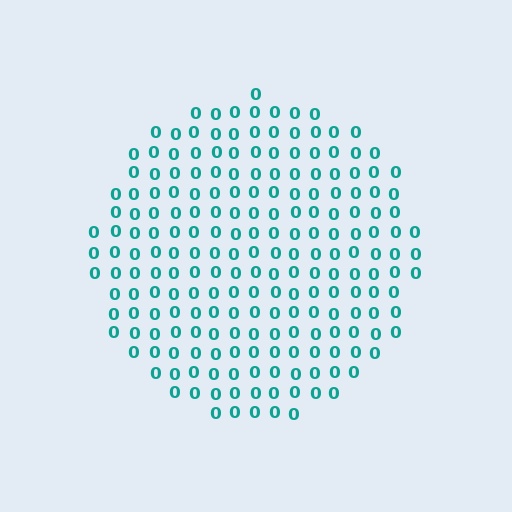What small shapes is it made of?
It is made of small digit 0's.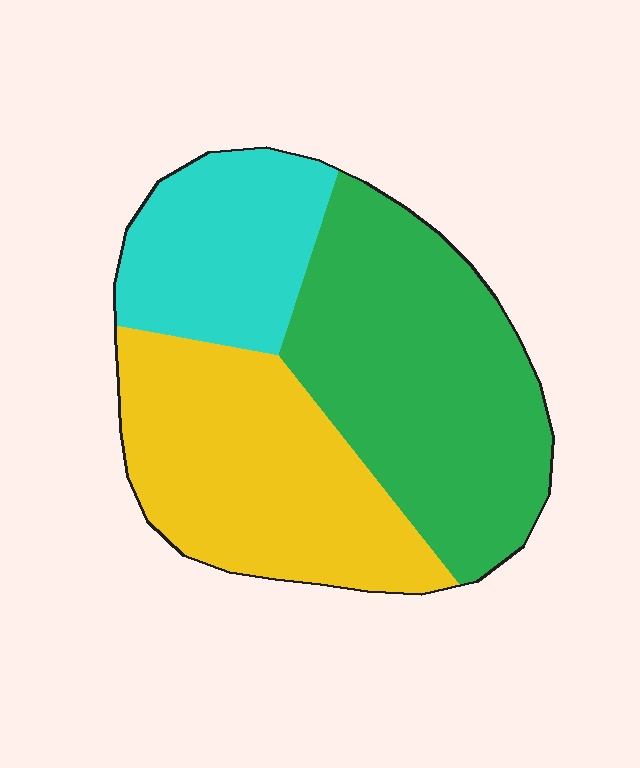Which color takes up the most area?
Green, at roughly 45%.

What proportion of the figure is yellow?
Yellow takes up about three eighths (3/8) of the figure.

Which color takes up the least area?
Cyan, at roughly 20%.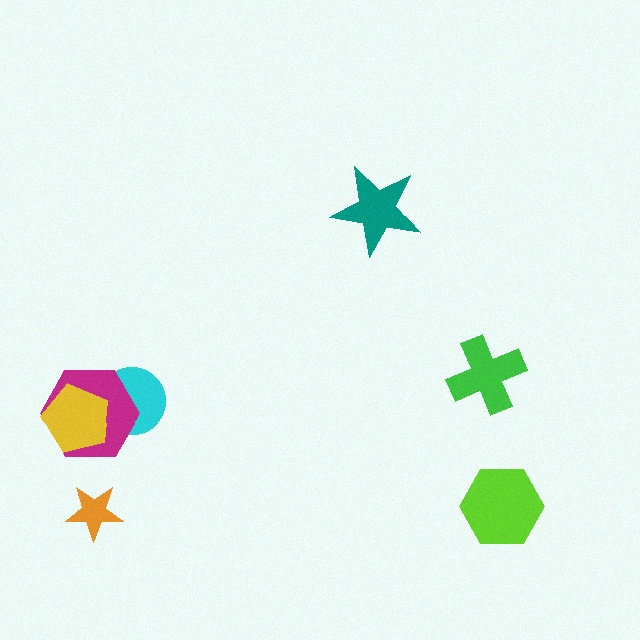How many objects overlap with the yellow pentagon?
2 objects overlap with the yellow pentagon.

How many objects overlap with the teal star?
0 objects overlap with the teal star.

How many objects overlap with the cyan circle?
2 objects overlap with the cyan circle.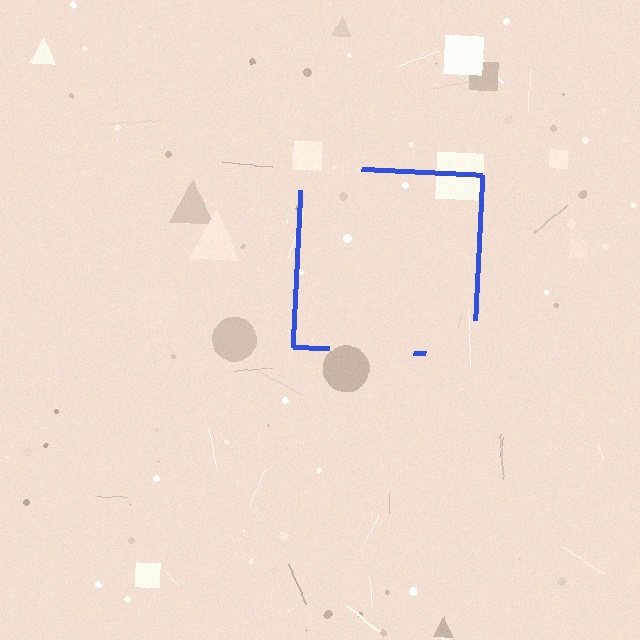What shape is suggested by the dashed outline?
The dashed outline suggests a square.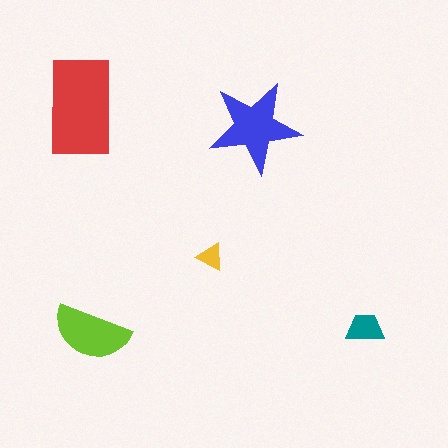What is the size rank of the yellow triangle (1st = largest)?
5th.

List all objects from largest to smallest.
The red rectangle, the blue star, the lime semicircle, the teal trapezoid, the yellow triangle.